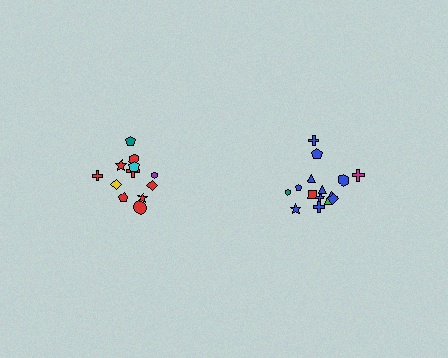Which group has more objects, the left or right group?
The right group.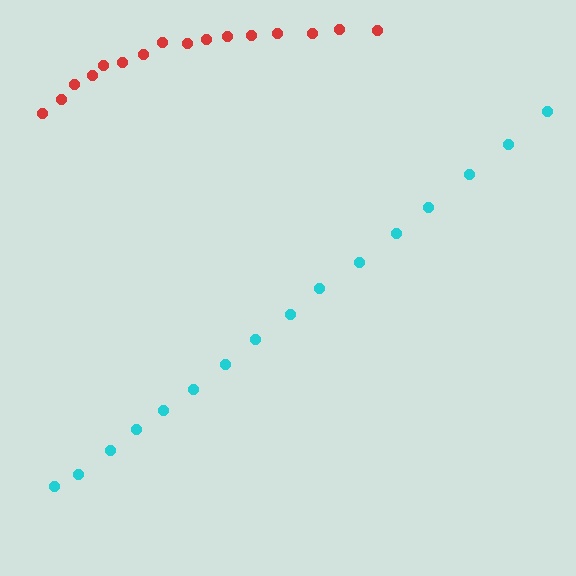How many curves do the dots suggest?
There are 2 distinct paths.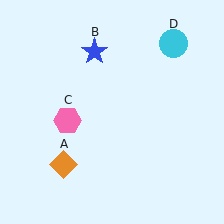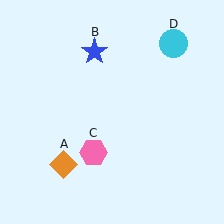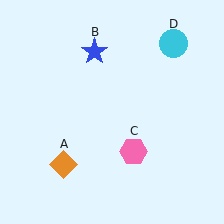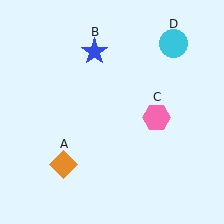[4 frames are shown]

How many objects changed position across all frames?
1 object changed position: pink hexagon (object C).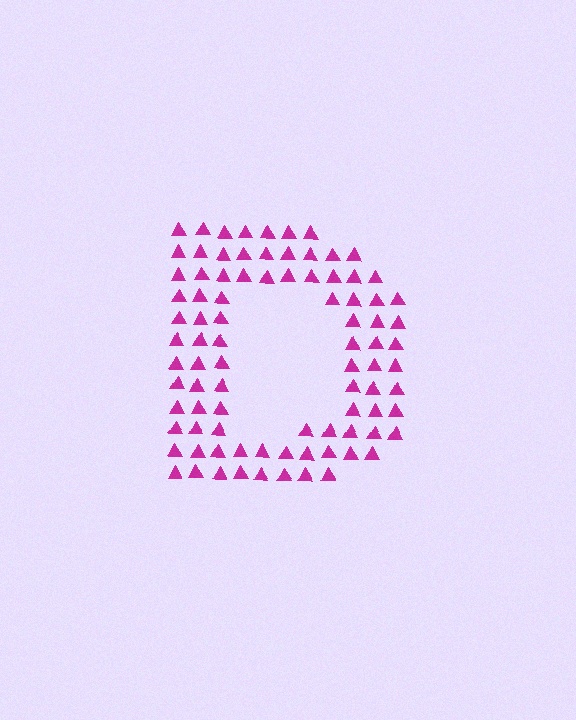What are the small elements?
The small elements are triangles.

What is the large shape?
The large shape is the letter D.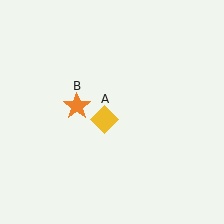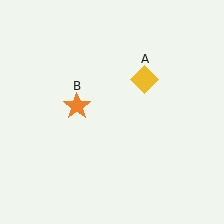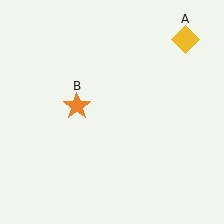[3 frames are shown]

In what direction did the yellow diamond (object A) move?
The yellow diamond (object A) moved up and to the right.